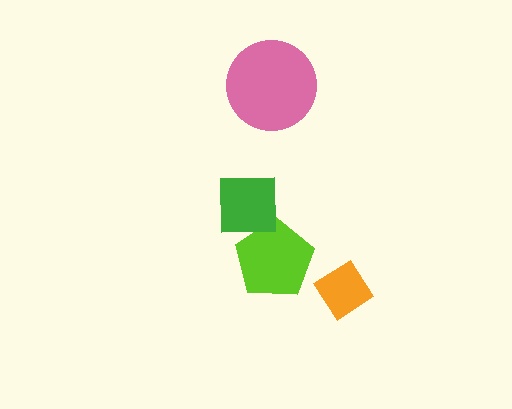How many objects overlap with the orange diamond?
0 objects overlap with the orange diamond.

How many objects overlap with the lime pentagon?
1 object overlaps with the lime pentagon.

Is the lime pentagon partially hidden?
Yes, it is partially covered by another shape.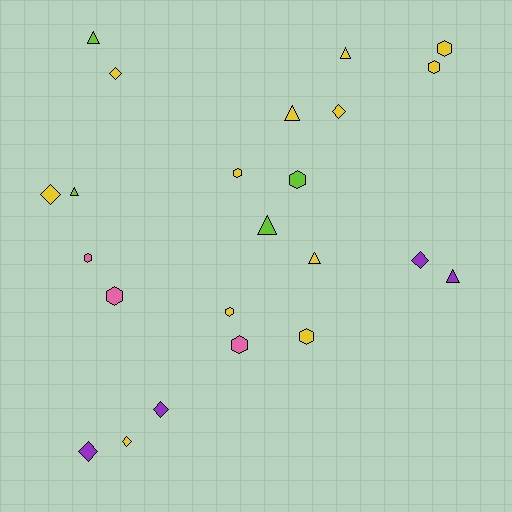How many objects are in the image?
There are 23 objects.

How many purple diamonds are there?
There are 3 purple diamonds.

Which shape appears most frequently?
Hexagon, with 9 objects.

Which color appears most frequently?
Yellow, with 12 objects.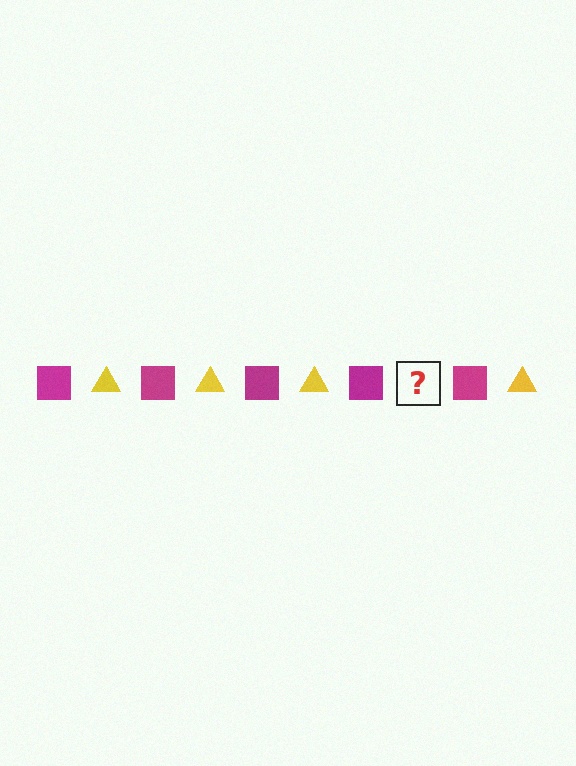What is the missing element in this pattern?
The missing element is a yellow triangle.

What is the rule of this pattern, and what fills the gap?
The rule is that the pattern alternates between magenta square and yellow triangle. The gap should be filled with a yellow triangle.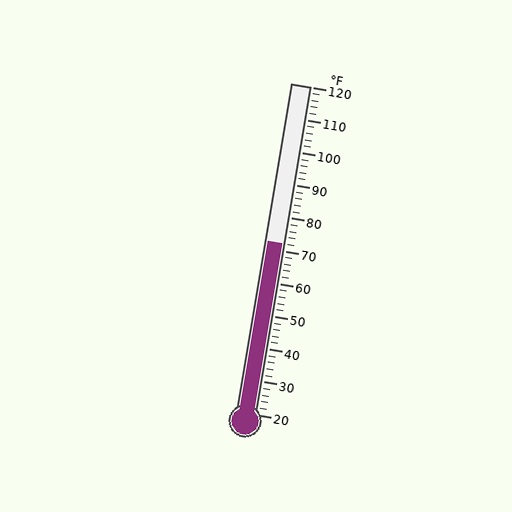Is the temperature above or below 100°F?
The temperature is below 100°F.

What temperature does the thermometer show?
The thermometer shows approximately 72°F.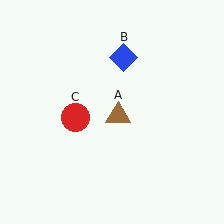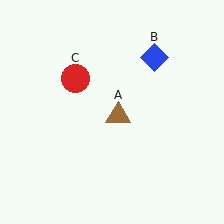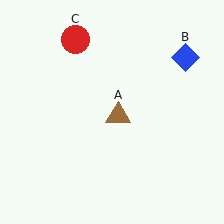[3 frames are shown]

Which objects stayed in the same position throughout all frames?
Brown triangle (object A) remained stationary.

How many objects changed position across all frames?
2 objects changed position: blue diamond (object B), red circle (object C).